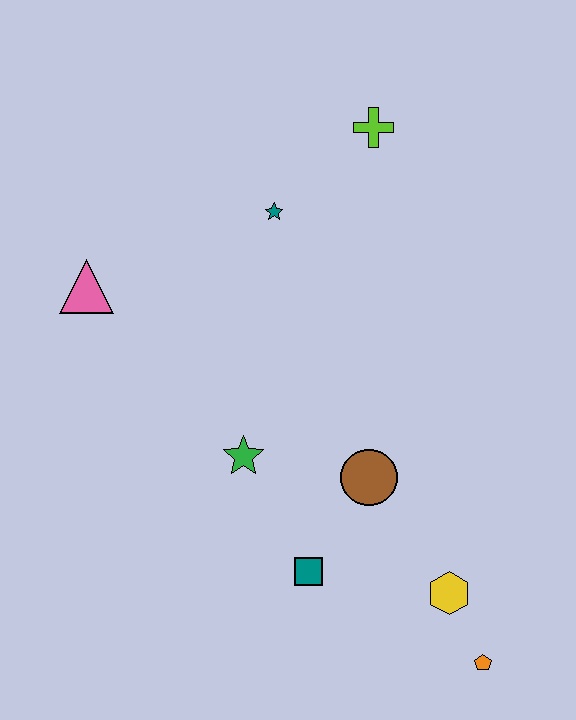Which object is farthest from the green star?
The lime cross is farthest from the green star.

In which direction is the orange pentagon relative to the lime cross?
The orange pentagon is below the lime cross.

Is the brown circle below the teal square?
No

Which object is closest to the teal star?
The lime cross is closest to the teal star.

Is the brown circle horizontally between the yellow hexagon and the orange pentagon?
No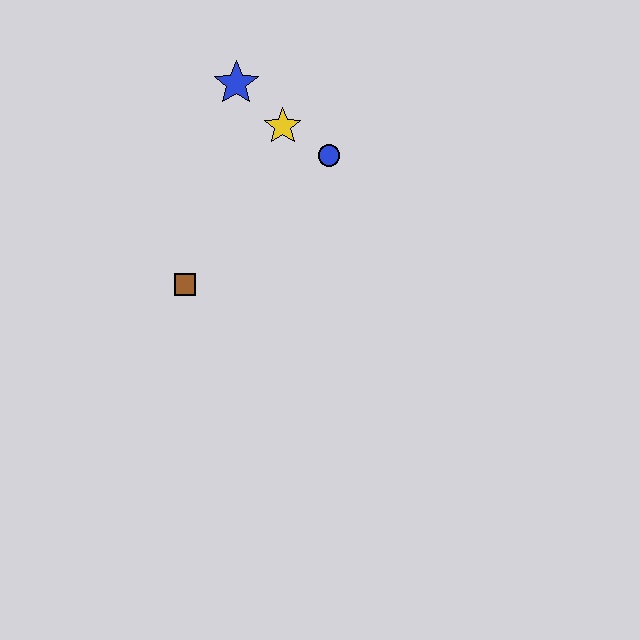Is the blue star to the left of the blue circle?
Yes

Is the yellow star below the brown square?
No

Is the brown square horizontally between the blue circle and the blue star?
No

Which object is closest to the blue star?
The yellow star is closest to the blue star.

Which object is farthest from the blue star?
The brown square is farthest from the blue star.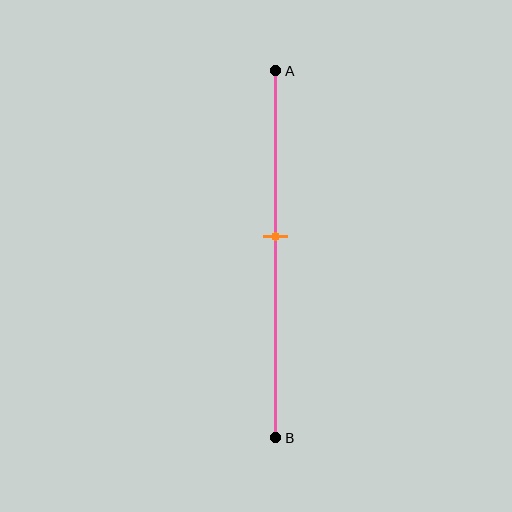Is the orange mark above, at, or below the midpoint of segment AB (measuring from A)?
The orange mark is above the midpoint of segment AB.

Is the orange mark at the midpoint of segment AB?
No, the mark is at about 45% from A, not at the 50% midpoint.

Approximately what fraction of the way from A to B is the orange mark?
The orange mark is approximately 45% of the way from A to B.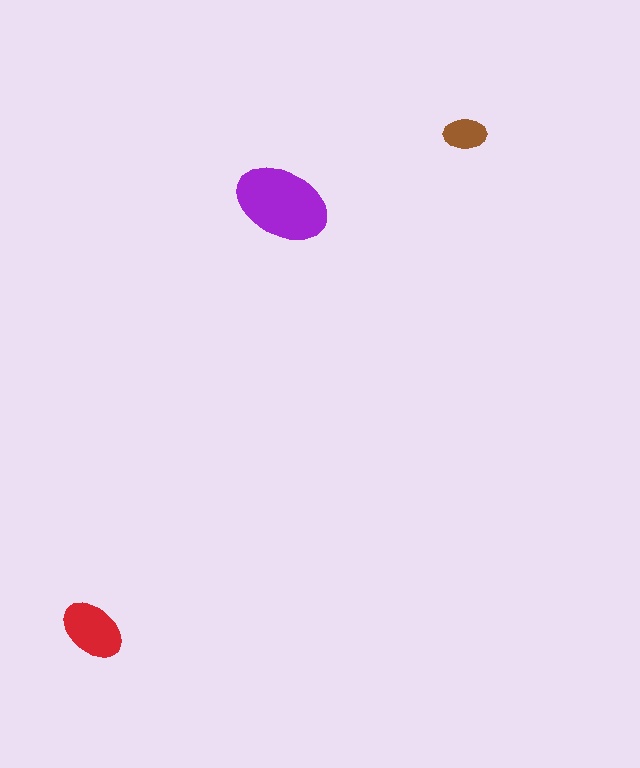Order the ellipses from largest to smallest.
the purple one, the red one, the brown one.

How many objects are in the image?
There are 3 objects in the image.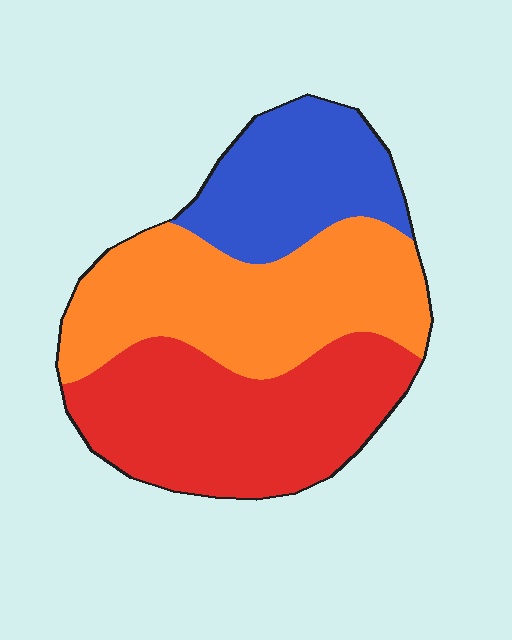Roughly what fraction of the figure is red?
Red takes up between a third and a half of the figure.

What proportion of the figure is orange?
Orange covers around 40% of the figure.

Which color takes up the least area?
Blue, at roughly 25%.